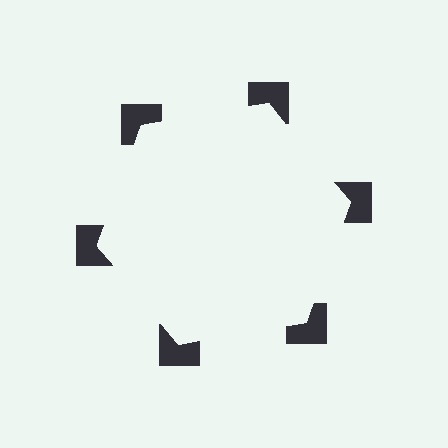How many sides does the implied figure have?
6 sides.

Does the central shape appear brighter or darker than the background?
It typically appears slightly brighter than the background, even though no actual brightness change is drawn.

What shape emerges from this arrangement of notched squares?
An illusory hexagon — its edges are inferred from the aligned wedge cuts in the notched squares, not physically drawn.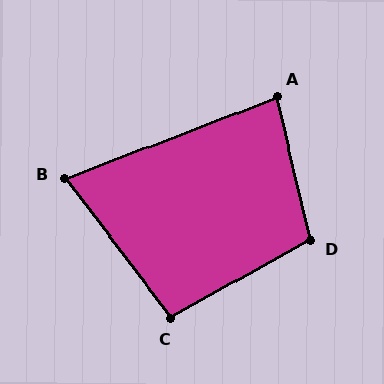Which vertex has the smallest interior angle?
B, at approximately 74 degrees.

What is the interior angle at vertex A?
Approximately 82 degrees (acute).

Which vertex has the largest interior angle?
D, at approximately 106 degrees.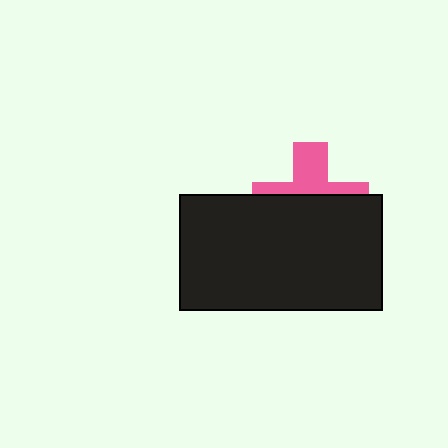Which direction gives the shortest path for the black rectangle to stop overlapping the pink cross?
Moving down gives the shortest separation.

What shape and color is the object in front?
The object in front is a black rectangle.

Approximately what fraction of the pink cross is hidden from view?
Roughly 60% of the pink cross is hidden behind the black rectangle.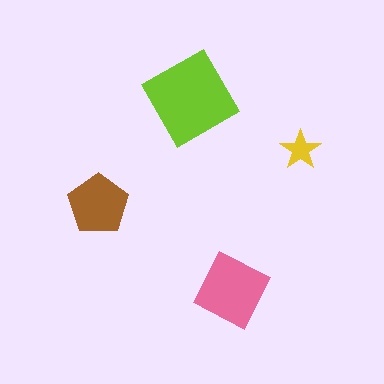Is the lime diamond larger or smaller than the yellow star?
Larger.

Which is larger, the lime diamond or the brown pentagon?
The lime diamond.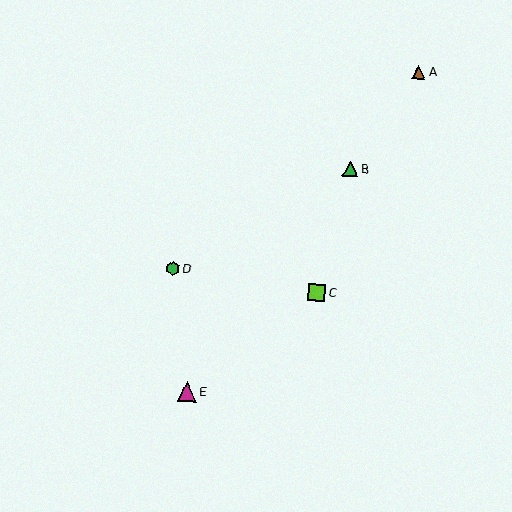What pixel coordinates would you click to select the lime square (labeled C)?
Click at (317, 293) to select the lime square C.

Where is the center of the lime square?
The center of the lime square is at (317, 293).